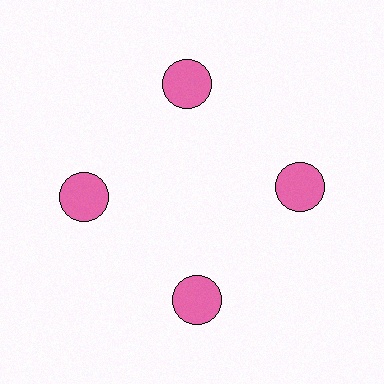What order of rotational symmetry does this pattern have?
This pattern has 4-fold rotational symmetry.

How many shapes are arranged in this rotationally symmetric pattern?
There are 4 shapes, arranged in 4 groups of 1.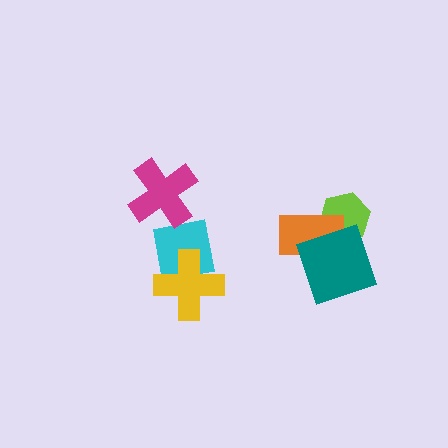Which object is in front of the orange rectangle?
The teal diamond is in front of the orange rectangle.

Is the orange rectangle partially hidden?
Yes, it is partially covered by another shape.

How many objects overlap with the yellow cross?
1 object overlaps with the yellow cross.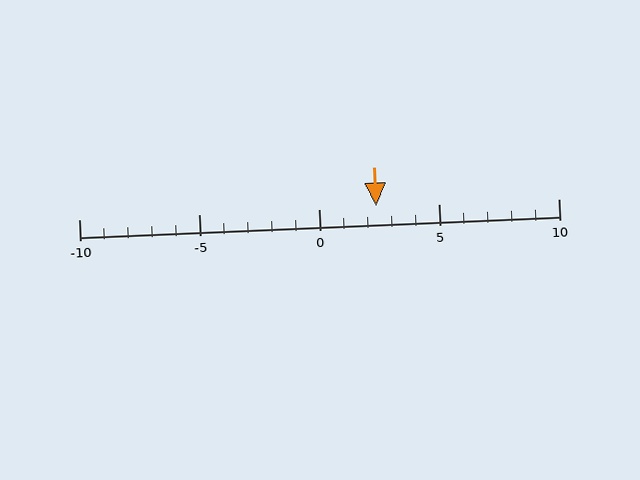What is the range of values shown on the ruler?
The ruler shows values from -10 to 10.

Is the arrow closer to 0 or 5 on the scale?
The arrow is closer to 0.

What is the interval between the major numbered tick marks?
The major tick marks are spaced 5 units apart.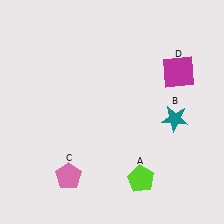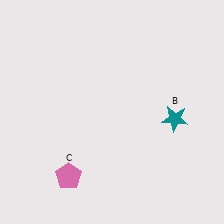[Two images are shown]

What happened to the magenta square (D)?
The magenta square (D) was removed in Image 2. It was in the top-right area of Image 1.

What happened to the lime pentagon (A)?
The lime pentagon (A) was removed in Image 2. It was in the bottom-right area of Image 1.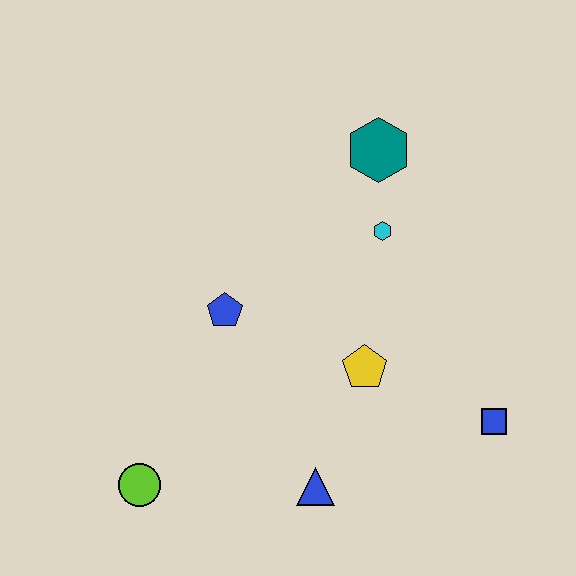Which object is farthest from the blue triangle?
The teal hexagon is farthest from the blue triangle.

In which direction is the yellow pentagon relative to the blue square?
The yellow pentagon is to the left of the blue square.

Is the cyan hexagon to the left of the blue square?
Yes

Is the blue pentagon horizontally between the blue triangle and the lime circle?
Yes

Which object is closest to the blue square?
The yellow pentagon is closest to the blue square.